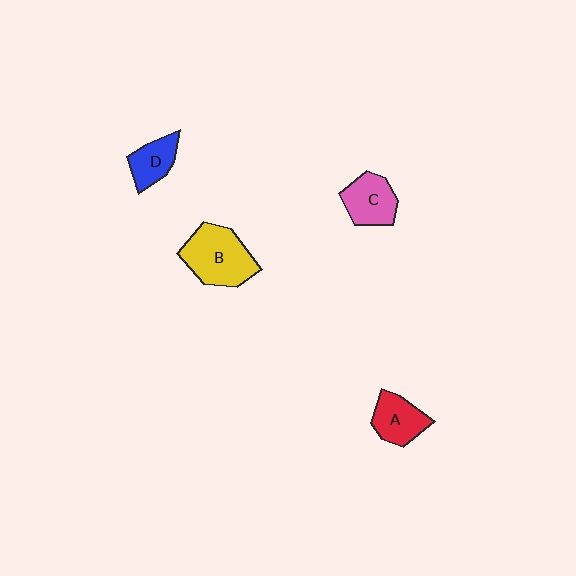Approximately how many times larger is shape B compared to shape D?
Approximately 1.9 times.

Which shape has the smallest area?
Shape D (blue).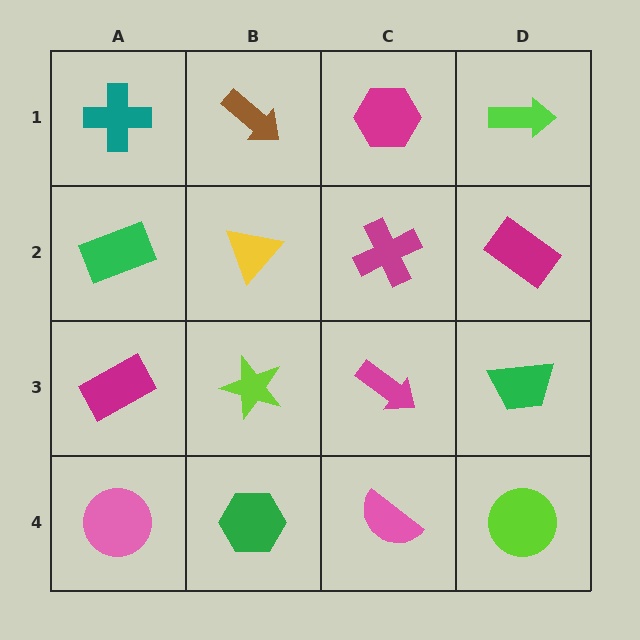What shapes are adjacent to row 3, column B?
A yellow triangle (row 2, column B), a green hexagon (row 4, column B), a magenta rectangle (row 3, column A), a magenta arrow (row 3, column C).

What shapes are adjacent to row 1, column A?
A green rectangle (row 2, column A), a brown arrow (row 1, column B).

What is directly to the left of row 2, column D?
A magenta cross.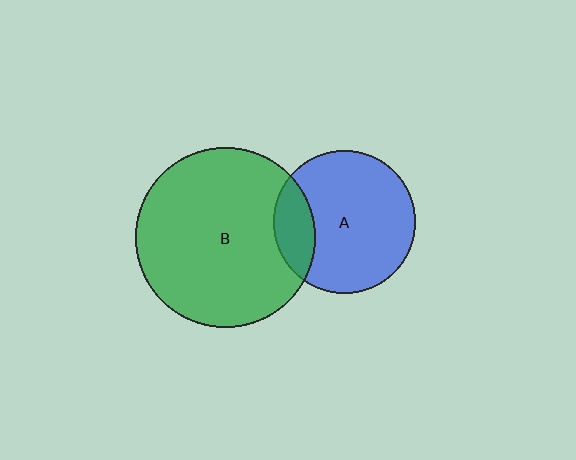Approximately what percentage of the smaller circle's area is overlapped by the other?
Approximately 20%.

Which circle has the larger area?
Circle B (green).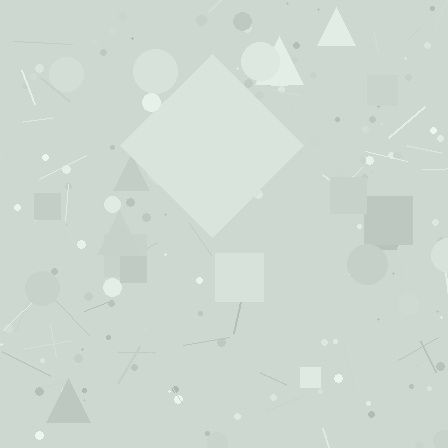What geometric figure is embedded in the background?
A diamond is embedded in the background.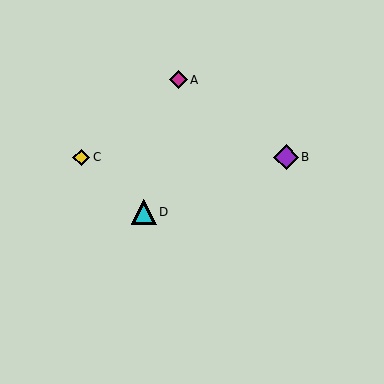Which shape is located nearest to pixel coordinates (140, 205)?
The cyan triangle (labeled D) at (144, 212) is nearest to that location.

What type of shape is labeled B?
Shape B is a purple diamond.